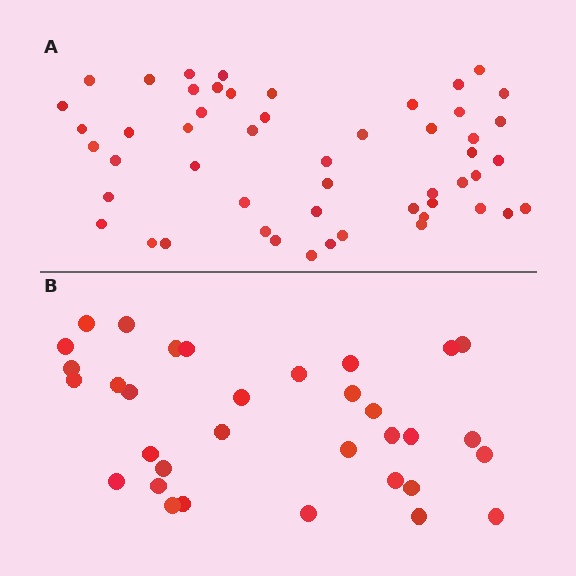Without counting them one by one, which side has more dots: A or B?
Region A (the top region) has more dots.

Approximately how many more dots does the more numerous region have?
Region A has approximately 20 more dots than region B.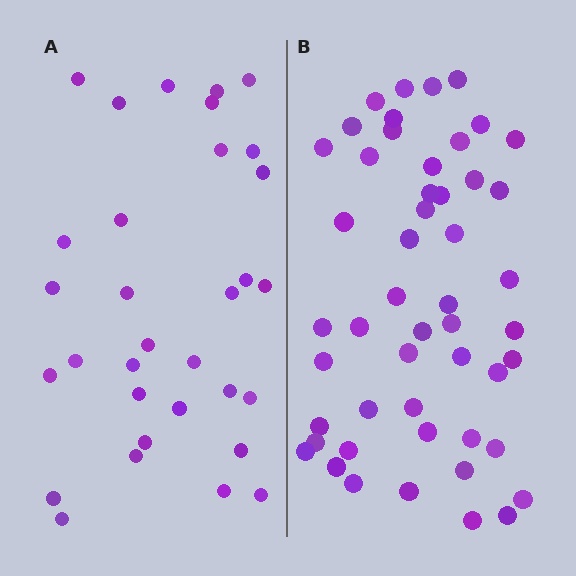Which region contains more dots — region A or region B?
Region B (the right region) has more dots.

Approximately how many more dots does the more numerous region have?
Region B has approximately 20 more dots than region A.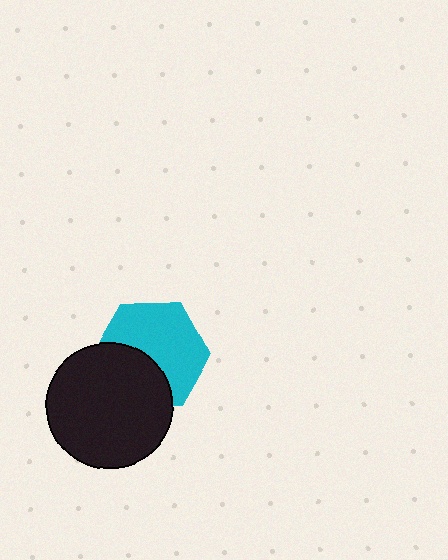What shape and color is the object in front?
The object in front is a black circle.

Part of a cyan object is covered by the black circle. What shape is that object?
It is a hexagon.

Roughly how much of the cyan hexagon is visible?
About half of it is visible (roughly 61%).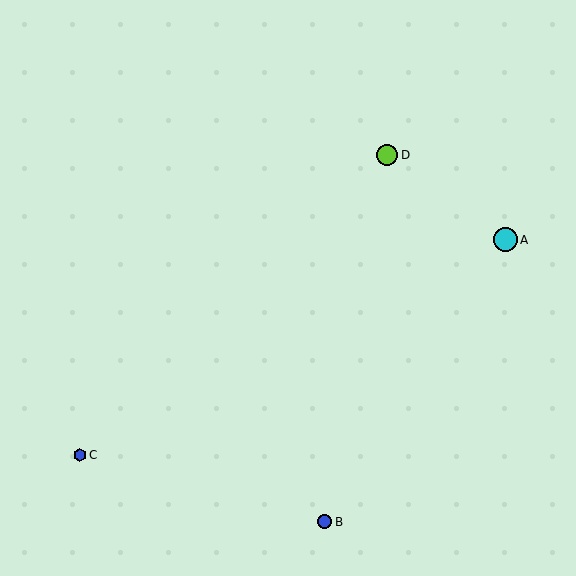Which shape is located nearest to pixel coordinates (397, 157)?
The lime circle (labeled D) at (387, 155) is nearest to that location.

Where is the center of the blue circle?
The center of the blue circle is at (325, 522).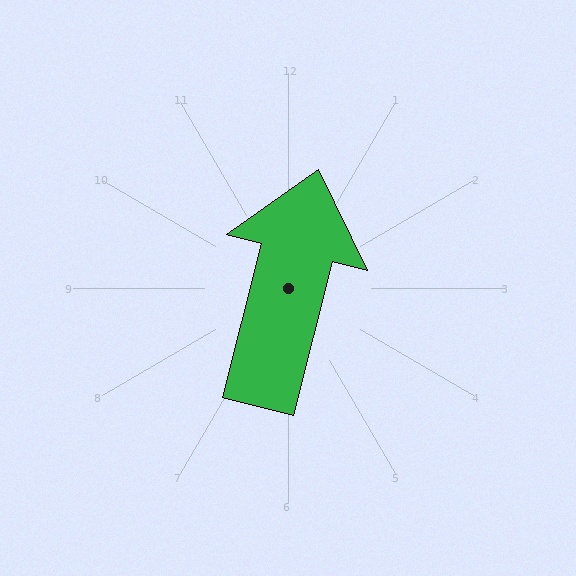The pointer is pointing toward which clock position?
Roughly 12 o'clock.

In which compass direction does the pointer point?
North.